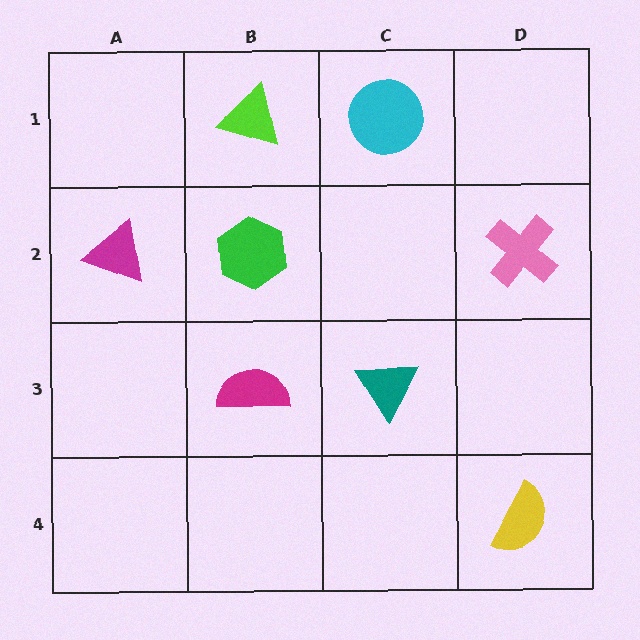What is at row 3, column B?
A magenta semicircle.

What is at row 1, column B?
A lime triangle.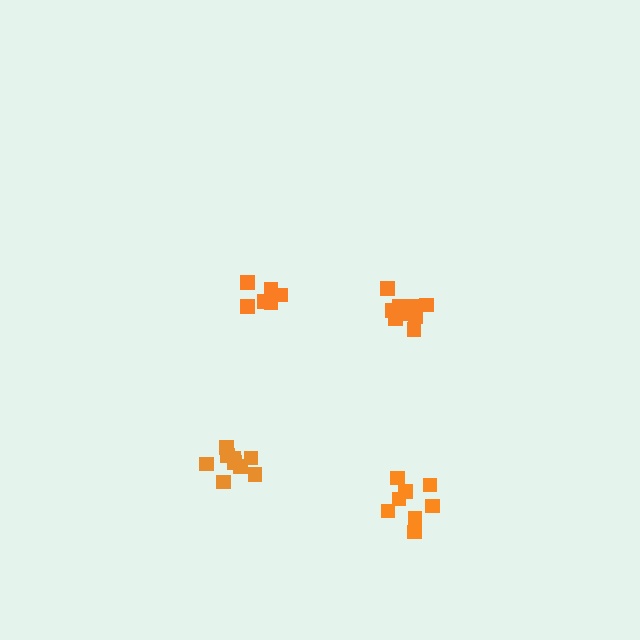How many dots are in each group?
Group 1: 10 dots, Group 2: 8 dots, Group 3: 8 dots, Group 4: 9 dots (35 total).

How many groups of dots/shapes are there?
There are 4 groups.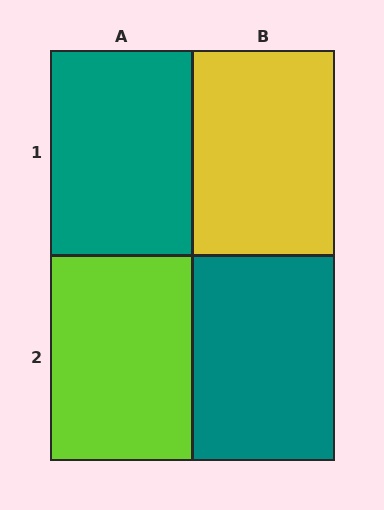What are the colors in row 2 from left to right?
Lime, teal.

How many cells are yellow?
1 cell is yellow.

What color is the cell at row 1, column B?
Yellow.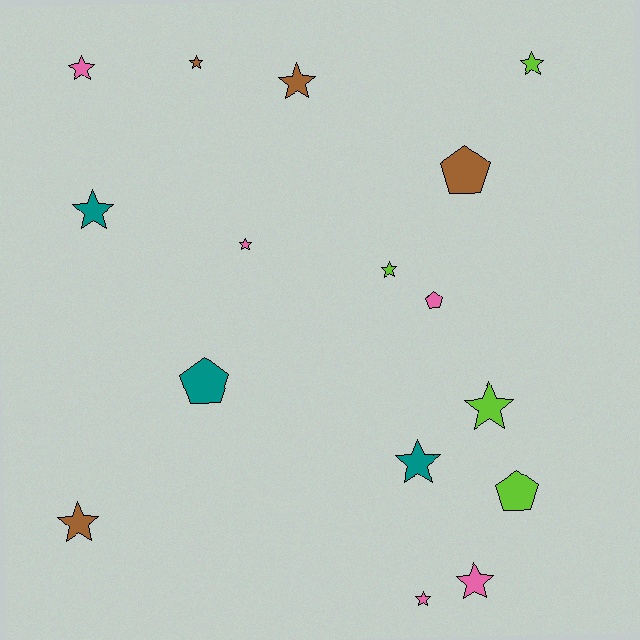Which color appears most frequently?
Pink, with 5 objects.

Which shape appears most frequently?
Star, with 12 objects.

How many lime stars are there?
There are 3 lime stars.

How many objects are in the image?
There are 16 objects.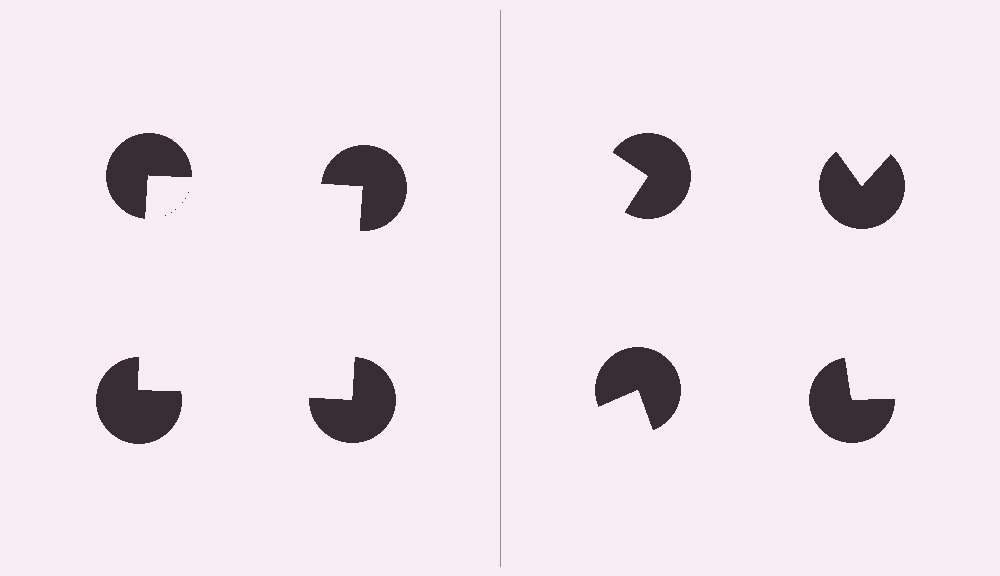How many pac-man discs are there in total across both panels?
8 — 4 on each side.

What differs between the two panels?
The pac-man discs are positioned identically on both sides; only the wedge orientations differ. On the left they align to a square; on the right they are misaligned.